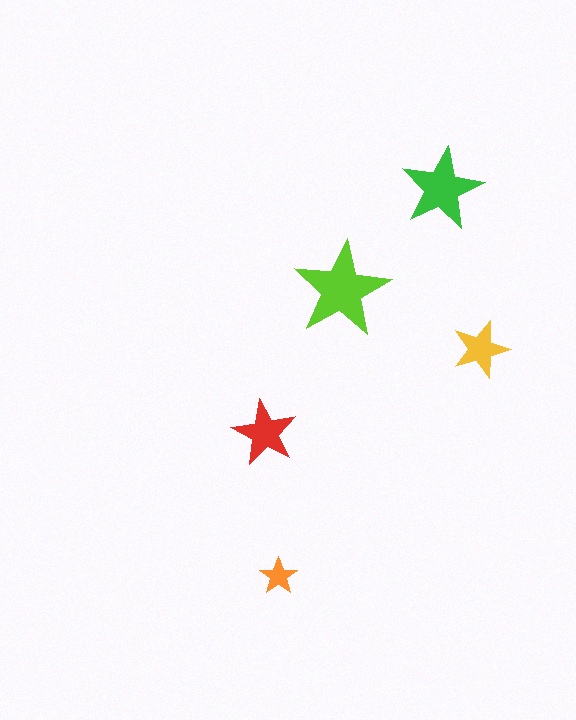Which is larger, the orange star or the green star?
The green one.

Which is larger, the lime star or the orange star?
The lime one.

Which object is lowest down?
The orange star is bottommost.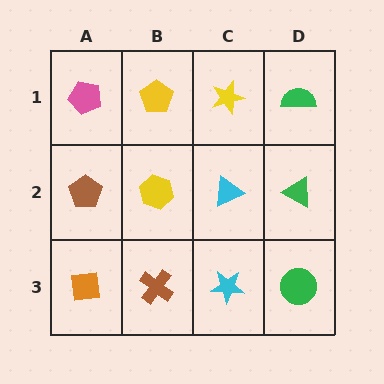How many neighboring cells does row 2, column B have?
4.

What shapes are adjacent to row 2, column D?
A green semicircle (row 1, column D), a green circle (row 3, column D), a cyan triangle (row 2, column C).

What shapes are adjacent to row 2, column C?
A yellow star (row 1, column C), a cyan star (row 3, column C), a yellow hexagon (row 2, column B), a green triangle (row 2, column D).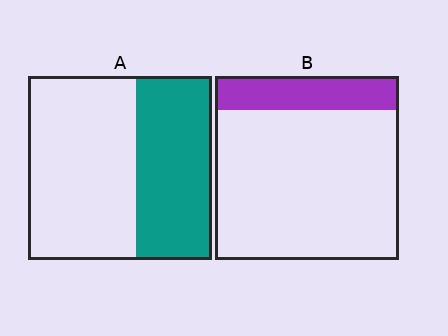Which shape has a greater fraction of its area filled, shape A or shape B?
Shape A.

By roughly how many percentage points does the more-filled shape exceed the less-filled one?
By roughly 25 percentage points (A over B).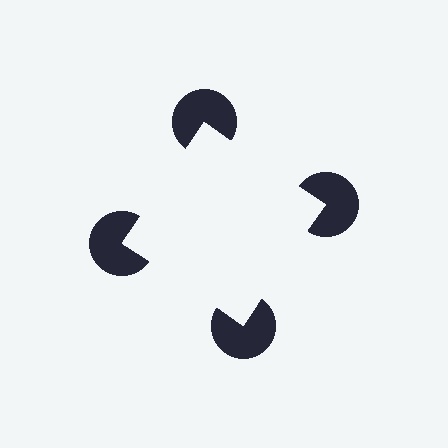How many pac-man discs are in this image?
There are 4 — one at each vertex of the illusory square.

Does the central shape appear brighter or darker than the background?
It typically appears slightly brighter than the background, even though no actual brightness change is drawn.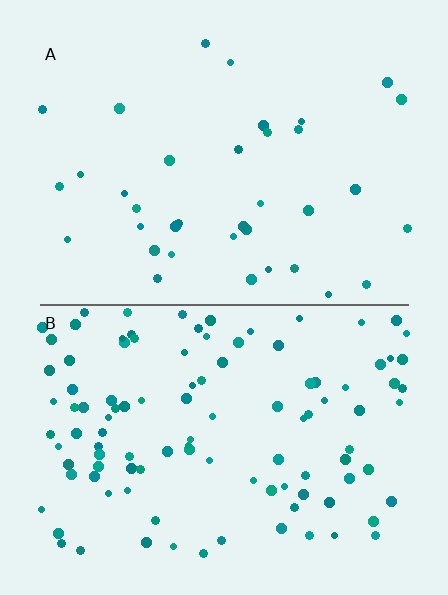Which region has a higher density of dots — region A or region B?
B (the bottom).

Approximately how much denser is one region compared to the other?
Approximately 3.0× — region B over region A.